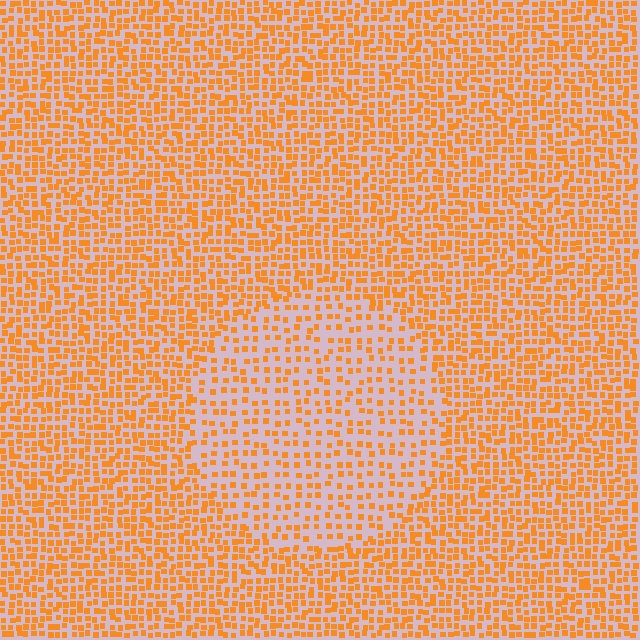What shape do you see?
I see a circle.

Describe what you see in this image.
The image contains small orange elements arranged at two different densities. A circle-shaped region is visible where the elements are less densely packed than the surrounding area.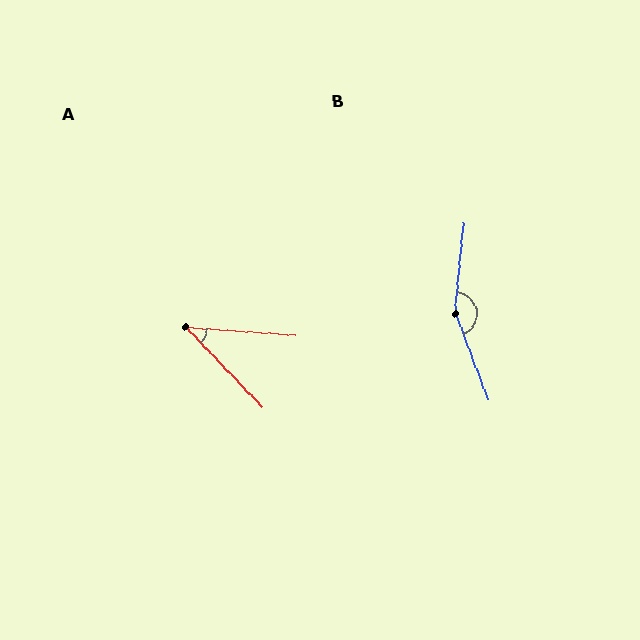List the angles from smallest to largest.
A (42°), B (153°).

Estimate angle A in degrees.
Approximately 42 degrees.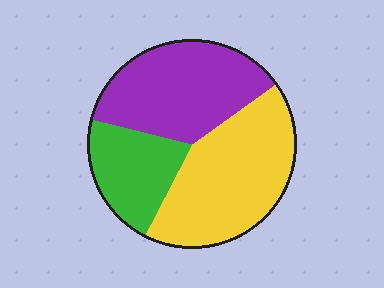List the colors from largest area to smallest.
From largest to smallest: yellow, purple, green.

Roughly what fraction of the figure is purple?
Purple takes up about three eighths (3/8) of the figure.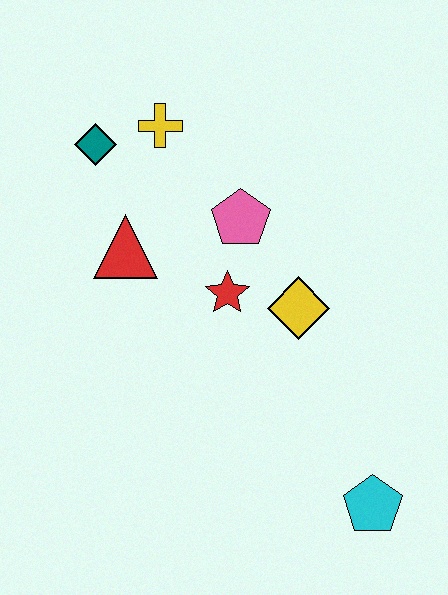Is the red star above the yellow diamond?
Yes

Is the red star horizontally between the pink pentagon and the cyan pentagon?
No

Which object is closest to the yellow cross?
The teal diamond is closest to the yellow cross.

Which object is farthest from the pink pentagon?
The cyan pentagon is farthest from the pink pentagon.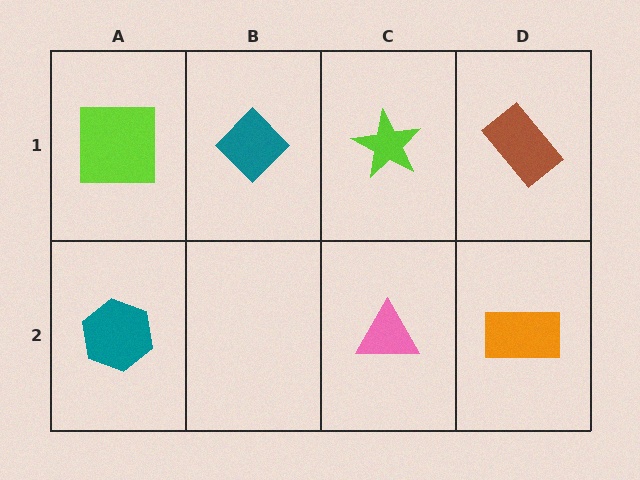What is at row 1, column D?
A brown rectangle.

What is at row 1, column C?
A lime star.